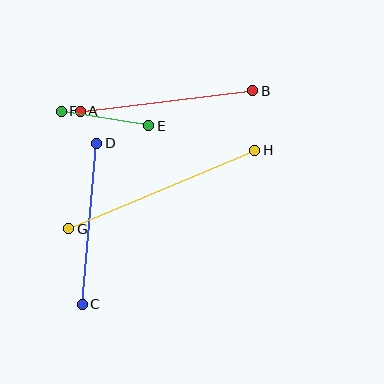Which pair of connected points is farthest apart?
Points G and H are farthest apart.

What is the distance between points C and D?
The distance is approximately 162 pixels.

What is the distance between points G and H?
The distance is approximately 202 pixels.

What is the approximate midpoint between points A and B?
The midpoint is at approximately (166, 101) pixels.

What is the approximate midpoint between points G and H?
The midpoint is at approximately (162, 189) pixels.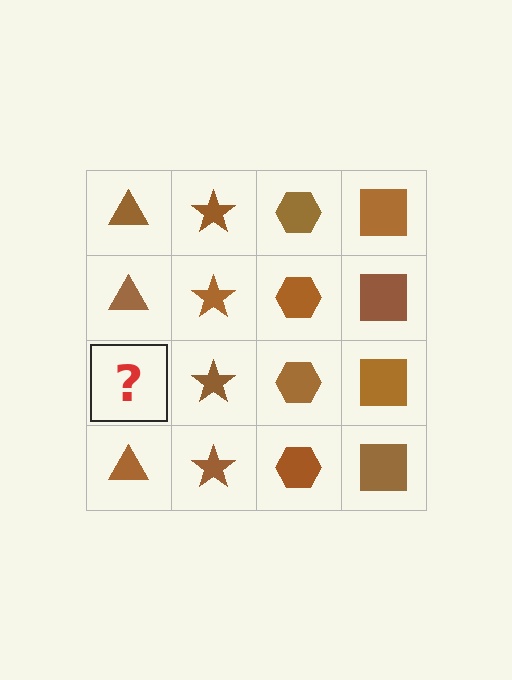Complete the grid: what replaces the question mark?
The question mark should be replaced with a brown triangle.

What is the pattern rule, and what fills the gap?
The rule is that each column has a consistent shape. The gap should be filled with a brown triangle.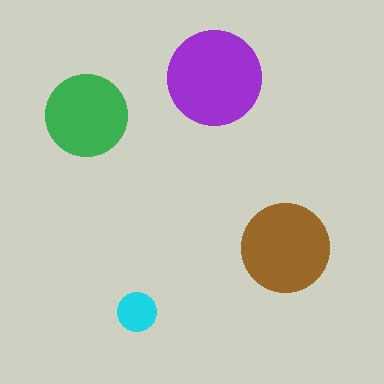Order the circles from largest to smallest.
the purple one, the brown one, the green one, the cyan one.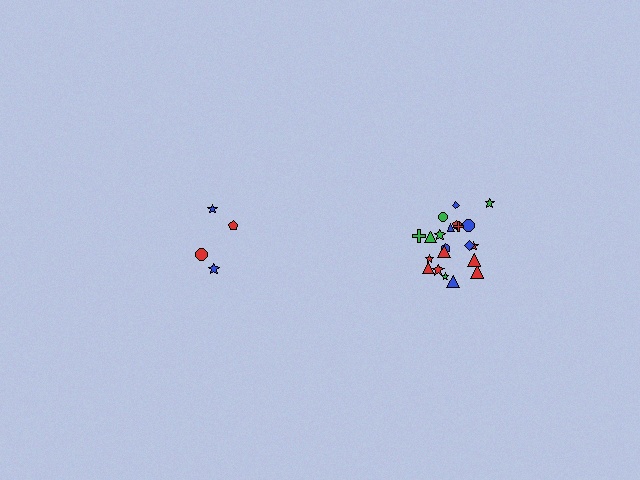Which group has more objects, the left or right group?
The right group.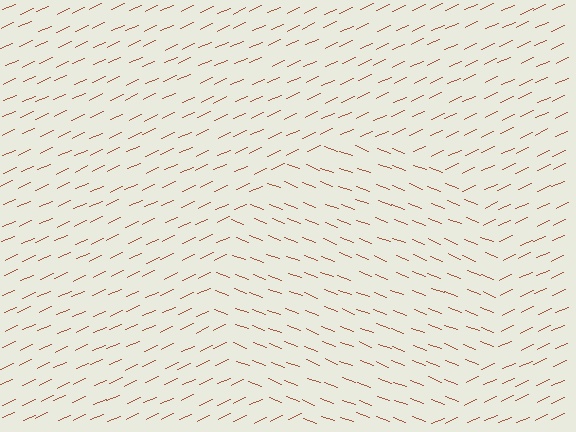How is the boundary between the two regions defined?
The boundary is defined purely by a change in line orientation (approximately 45 degrees difference). All lines are the same color and thickness.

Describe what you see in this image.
The image is filled with small brown line segments. A circle region in the image has lines oriented differently from the surrounding lines, creating a visible texture boundary.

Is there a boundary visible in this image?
Yes, there is a texture boundary formed by a change in line orientation.